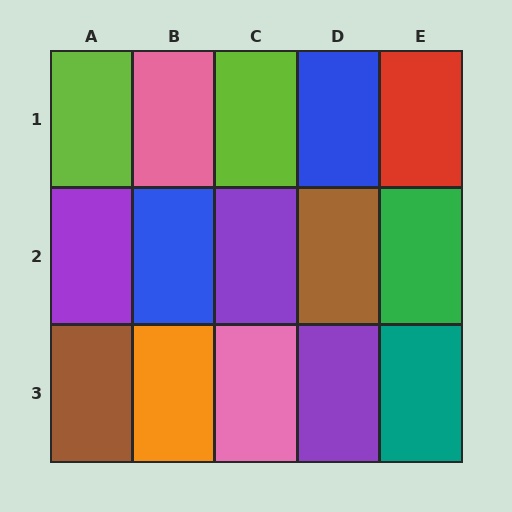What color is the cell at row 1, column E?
Red.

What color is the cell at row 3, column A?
Brown.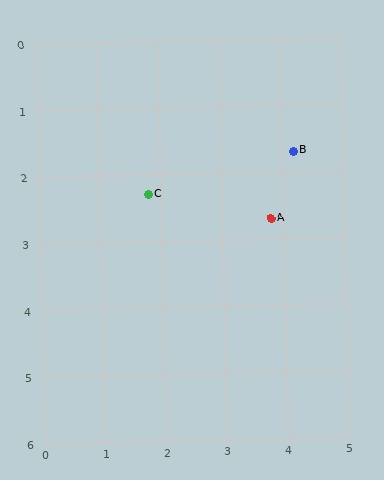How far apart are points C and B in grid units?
Points C and B are about 2.5 grid units apart.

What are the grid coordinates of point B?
Point B is at approximately (4.2, 1.7).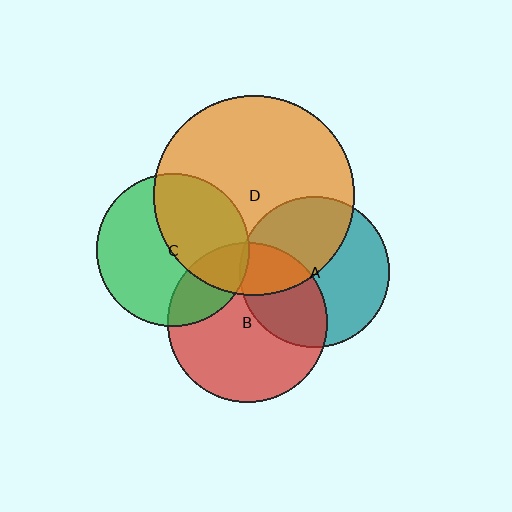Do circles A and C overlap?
Yes.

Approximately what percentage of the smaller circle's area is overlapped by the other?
Approximately 5%.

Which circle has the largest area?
Circle D (orange).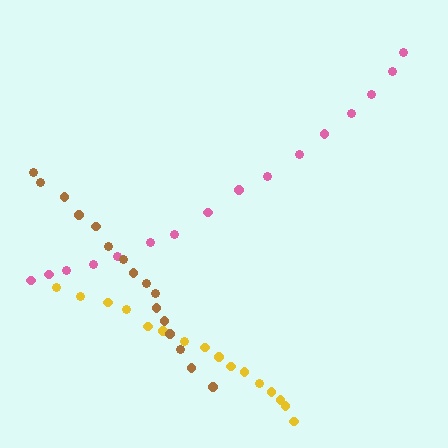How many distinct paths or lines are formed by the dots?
There are 3 distinct paths.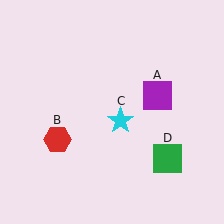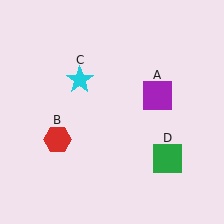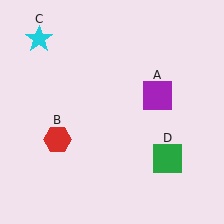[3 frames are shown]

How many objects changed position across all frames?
1 object changed position: cyan star (object C).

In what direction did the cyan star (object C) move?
The cyan star (object C) moved up and to the left.